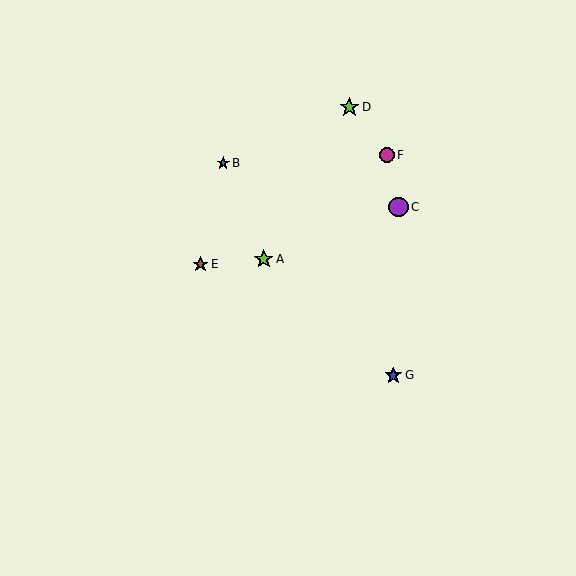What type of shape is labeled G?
Shape G is a blue star.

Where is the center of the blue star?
The center of the blue star is at (393, 375).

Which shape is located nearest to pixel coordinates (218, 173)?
The teal star (labeled B) at (223, 163) is nearest to that location.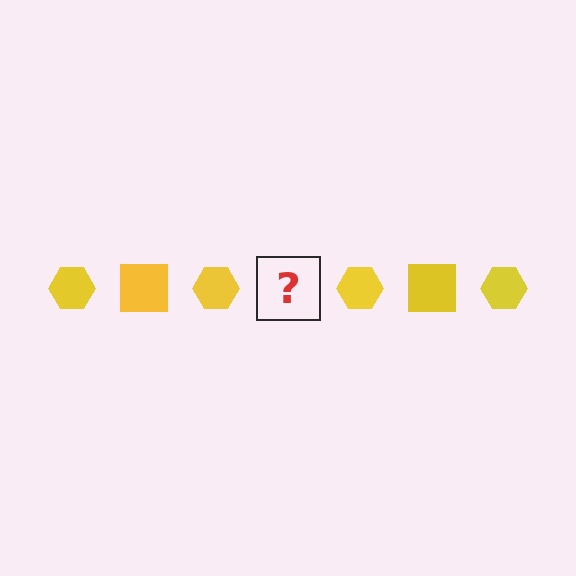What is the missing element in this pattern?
The missing element is a yellow square.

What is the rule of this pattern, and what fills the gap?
The rule is that the pattern cycles through hexagon, square shapes in yellow. The gap should be filled with a yellow square.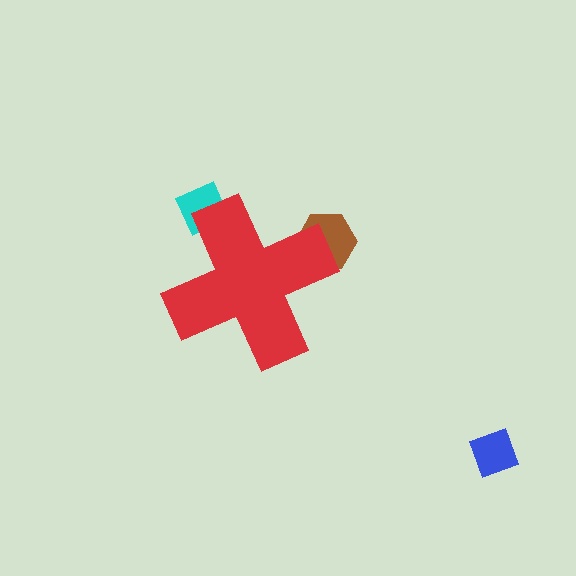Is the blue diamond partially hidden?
No, the blue diamond is fully visible.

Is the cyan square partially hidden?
Yes, the cyan square is partially hidden behind the red cross.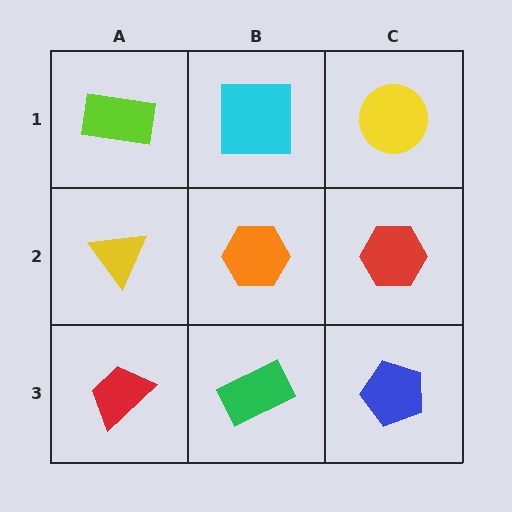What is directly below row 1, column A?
A yellow triangle.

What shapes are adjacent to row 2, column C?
A yellow circle (row 1, column C), a blue pentagon (row 3, column C), an orange hexagon (row 2, column B).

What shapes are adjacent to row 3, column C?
A red hexagon (row 2, column C), a green rectangle (row 3, column B).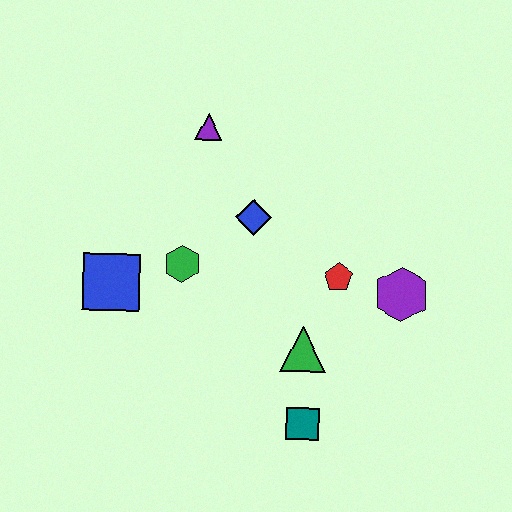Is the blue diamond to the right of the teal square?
No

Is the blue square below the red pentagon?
Yes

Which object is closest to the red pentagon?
The purple hexagon is closest to the red pentagon.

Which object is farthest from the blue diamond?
The teal square is farthest from the blue diamond.